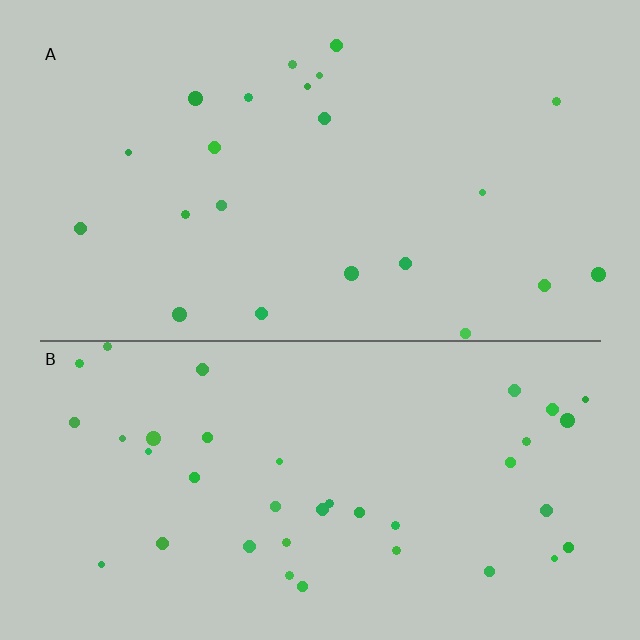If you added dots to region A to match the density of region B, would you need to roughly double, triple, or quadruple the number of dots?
Approximately double.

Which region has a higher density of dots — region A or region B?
B (the bottom).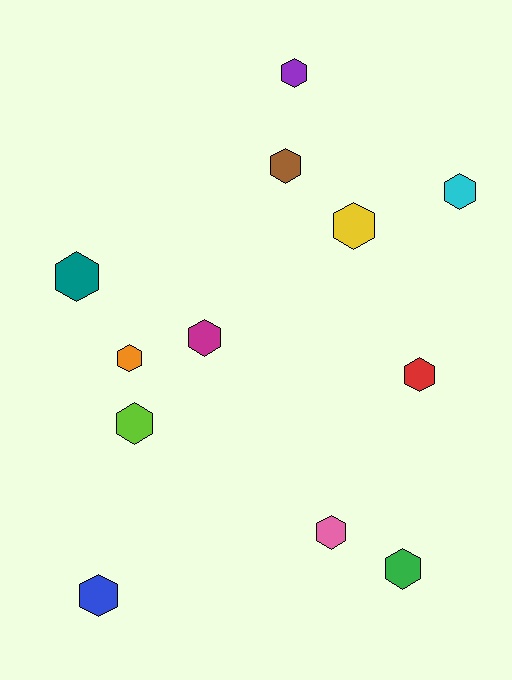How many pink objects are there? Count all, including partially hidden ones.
There is 1 pink object.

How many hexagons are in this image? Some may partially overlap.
There are 12 hexagons.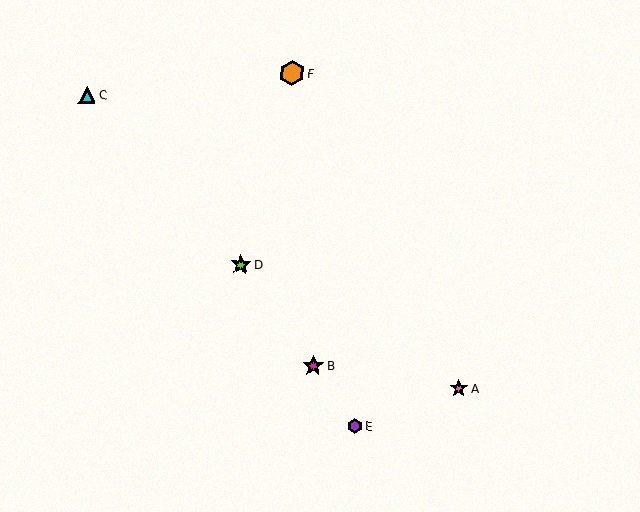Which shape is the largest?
The orange hexagon (labeled F) is the largest.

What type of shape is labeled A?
Shape A is a pink star.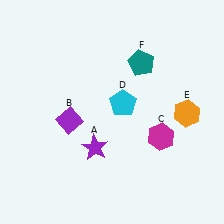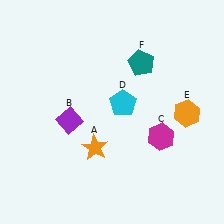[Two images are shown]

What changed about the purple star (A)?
In Image 1, A is purple. In Image 2, it changed to orange.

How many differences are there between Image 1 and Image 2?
There is 1 difference between the two images.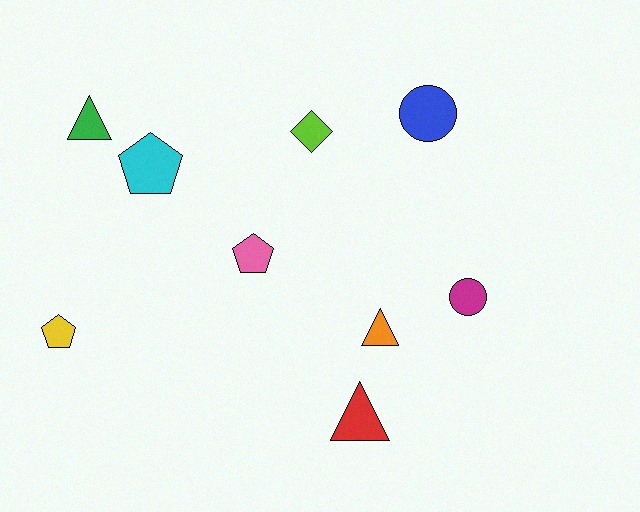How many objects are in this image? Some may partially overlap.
There are 9 objects.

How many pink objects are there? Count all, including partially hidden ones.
There is 1 pink object.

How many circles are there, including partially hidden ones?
There are 2 circles.